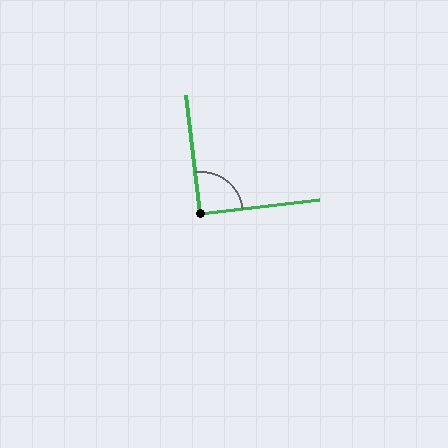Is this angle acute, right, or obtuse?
It is approximately a right angle.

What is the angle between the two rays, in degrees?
Approximately 90 degrees.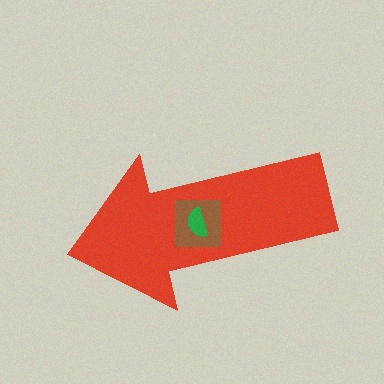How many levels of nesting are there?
3.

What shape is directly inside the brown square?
The green semicircle.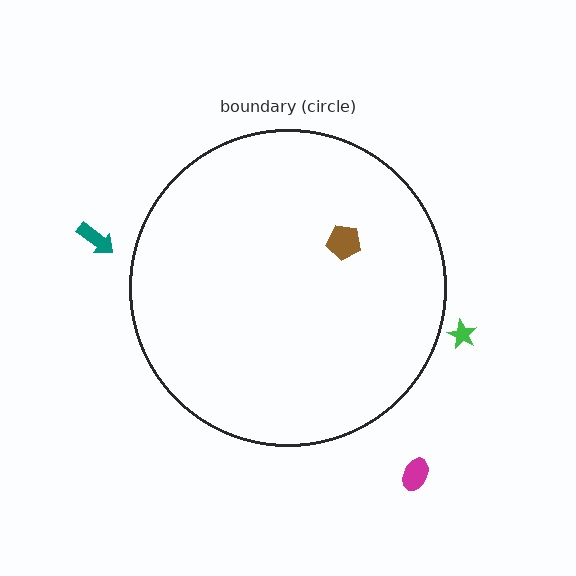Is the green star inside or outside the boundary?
Outside.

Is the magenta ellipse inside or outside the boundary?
Outside.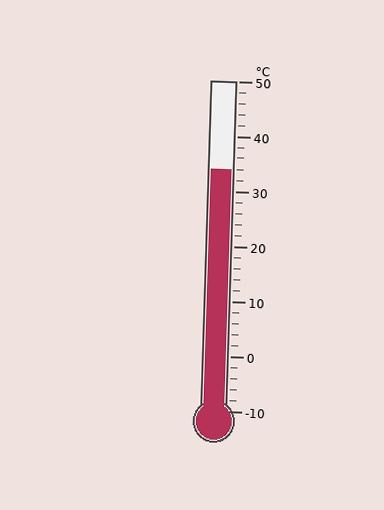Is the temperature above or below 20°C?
The temperature is above 20°C.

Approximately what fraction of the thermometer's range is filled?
The thermometer is filled to approximately 75% of its range.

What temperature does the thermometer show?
The thermometer shows approximately 34°C.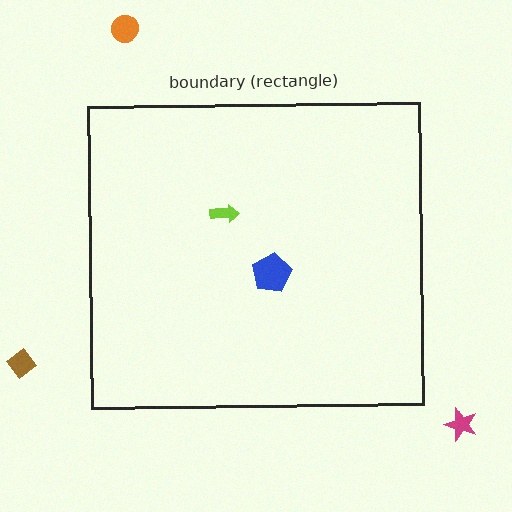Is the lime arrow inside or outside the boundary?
Inside.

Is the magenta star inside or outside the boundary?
Outside.